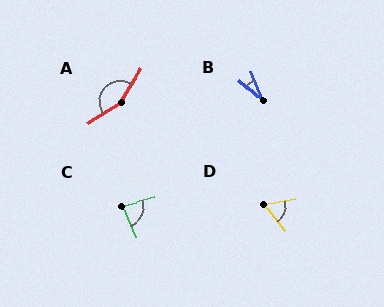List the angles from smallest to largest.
B (27°), D (61°), C (82°), A (153°).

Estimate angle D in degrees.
Approximately 61 degrees.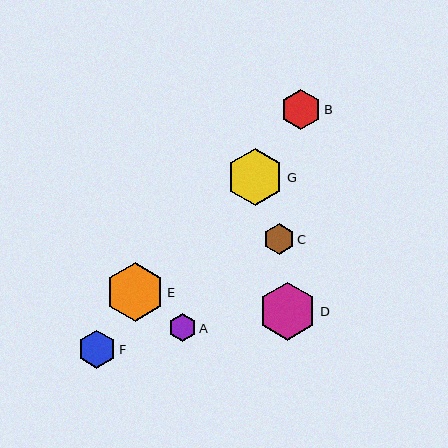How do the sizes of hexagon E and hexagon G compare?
Hexagon E and hexagon G are approximately the same size.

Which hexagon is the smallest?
Hexagon A is the smallest with a size of approximately 28 pixels.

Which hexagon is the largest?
Hexagon E is the largest with a size of approximately 59 pixels.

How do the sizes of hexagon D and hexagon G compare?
Hexagon D and hexagon G are approximately the same size.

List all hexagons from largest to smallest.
From largest to smallest: E, D, G, B, F, C, A.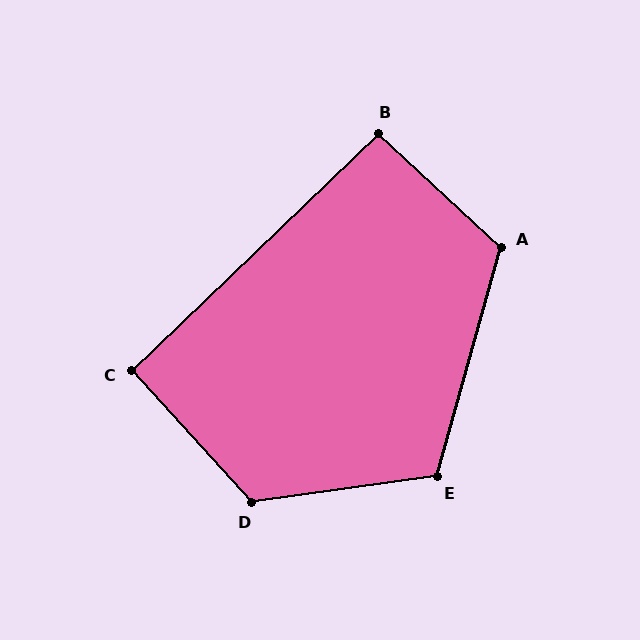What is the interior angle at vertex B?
Approximately 93 degrees (approximately right).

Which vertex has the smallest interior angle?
C, at approximately 92 degrees.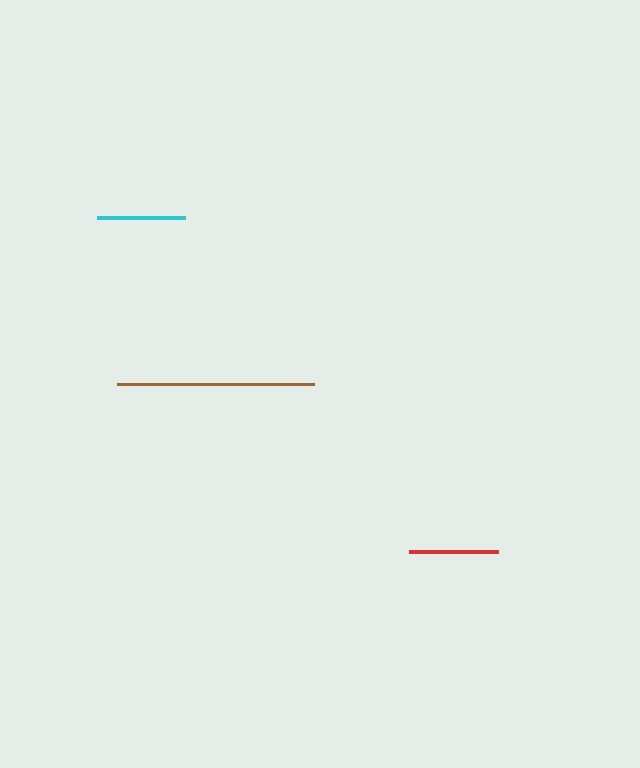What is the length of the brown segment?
The brown segment is approximately 197 pixels long.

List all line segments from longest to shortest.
From longest to shortest: brown, red, cyan.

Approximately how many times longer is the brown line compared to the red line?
The brown line is approximately 2.2 times the length of the red line.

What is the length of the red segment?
The red segment is approximately 89 pixels long.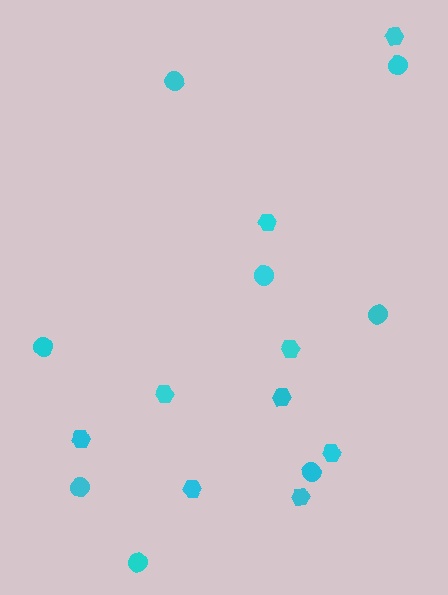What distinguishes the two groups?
There are 2 groups: one group of hexagons (9) and one group of circles (8).